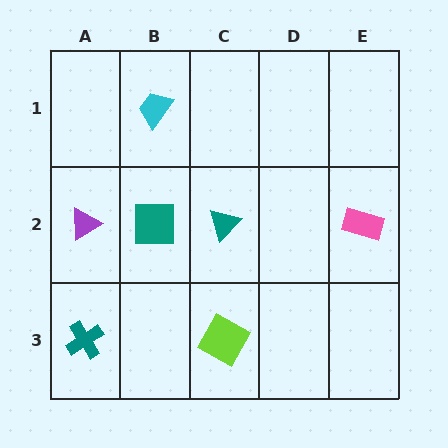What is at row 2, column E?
A pink rectangle.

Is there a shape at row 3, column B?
No, that cell is empty.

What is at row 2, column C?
A teal triangle.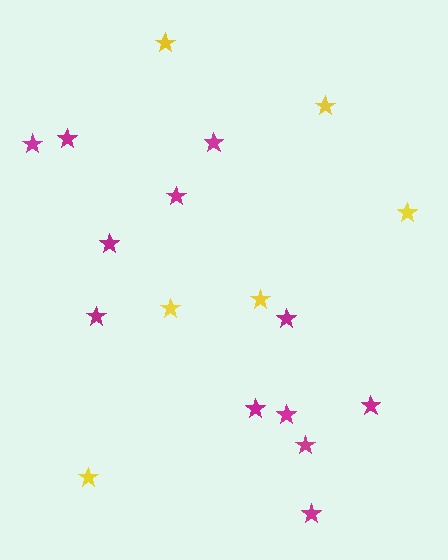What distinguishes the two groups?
There are 2 groups: one group of yellow stars (6) and one group of magenta stars (12).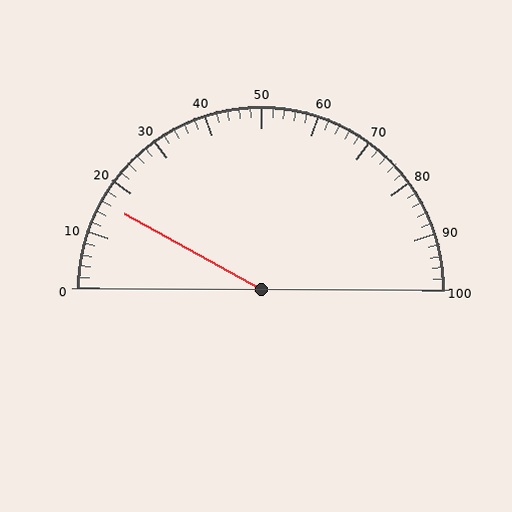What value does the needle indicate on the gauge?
The needle indicates approximately 16.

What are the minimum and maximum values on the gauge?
The gauge ranges from 0 to 100.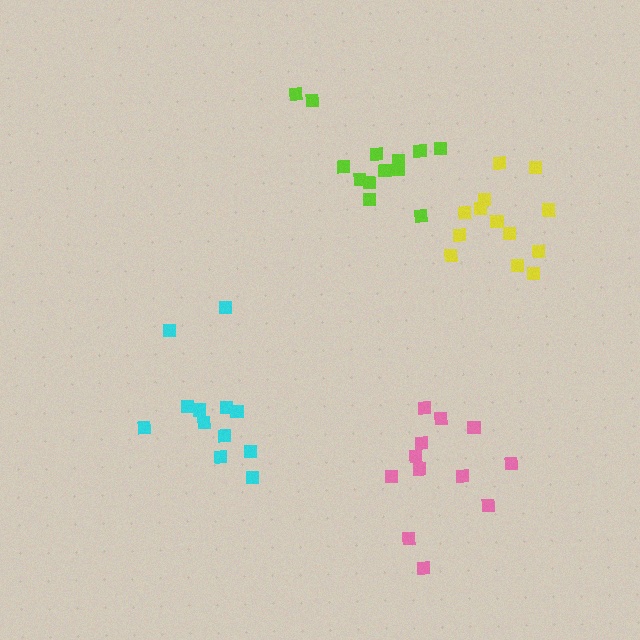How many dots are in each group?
Group 1: 13 dots, Group 2: 12 dots, Group 3: 12 dots, Group 4: 13 dots (50 total).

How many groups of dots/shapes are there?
There are 4 groups.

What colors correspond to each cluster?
The clusters are colored: lime, cyan, pink, yellow.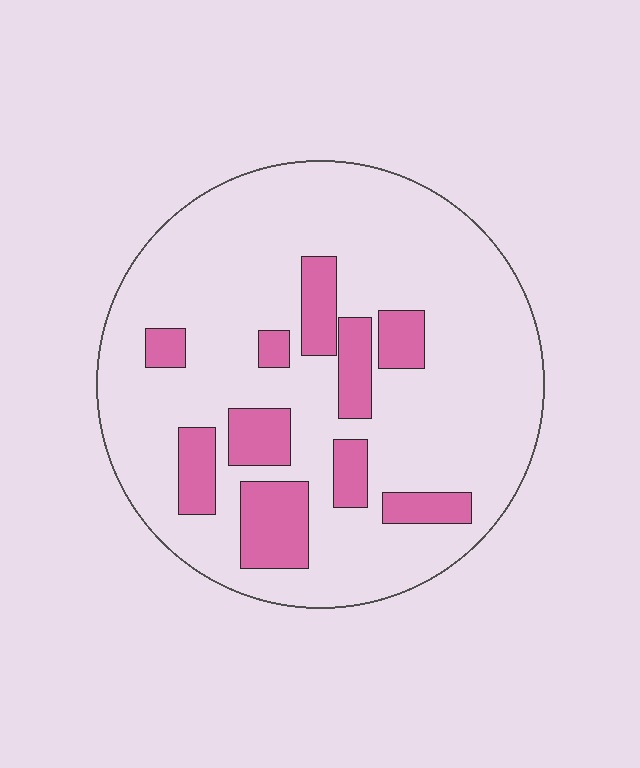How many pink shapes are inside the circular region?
10.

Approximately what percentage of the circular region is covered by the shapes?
Approximately 20%.